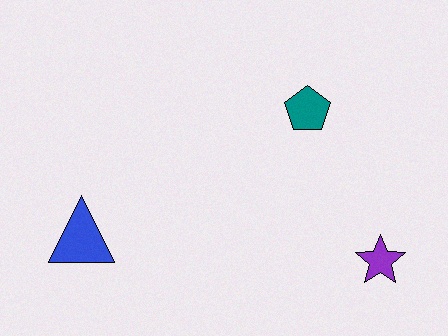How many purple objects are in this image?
There is 1 purple object.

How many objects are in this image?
There are 3 objects.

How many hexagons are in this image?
There are no hexagons.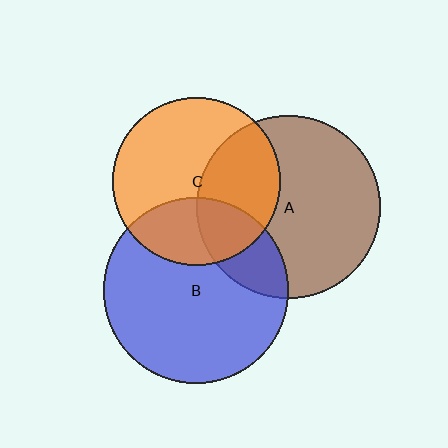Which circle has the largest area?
Circle B (blue).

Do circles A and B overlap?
Yes.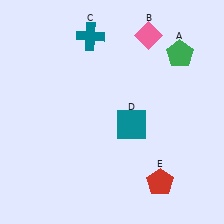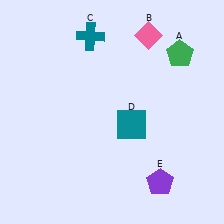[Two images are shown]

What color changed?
The pentagon (E) changed from red in Image 1 to purple in Image 2.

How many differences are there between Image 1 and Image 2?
There is 1 difference between the two images.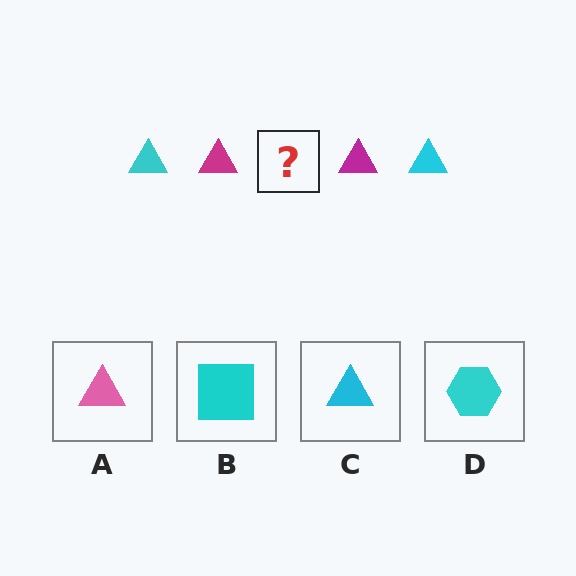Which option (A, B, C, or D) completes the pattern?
C.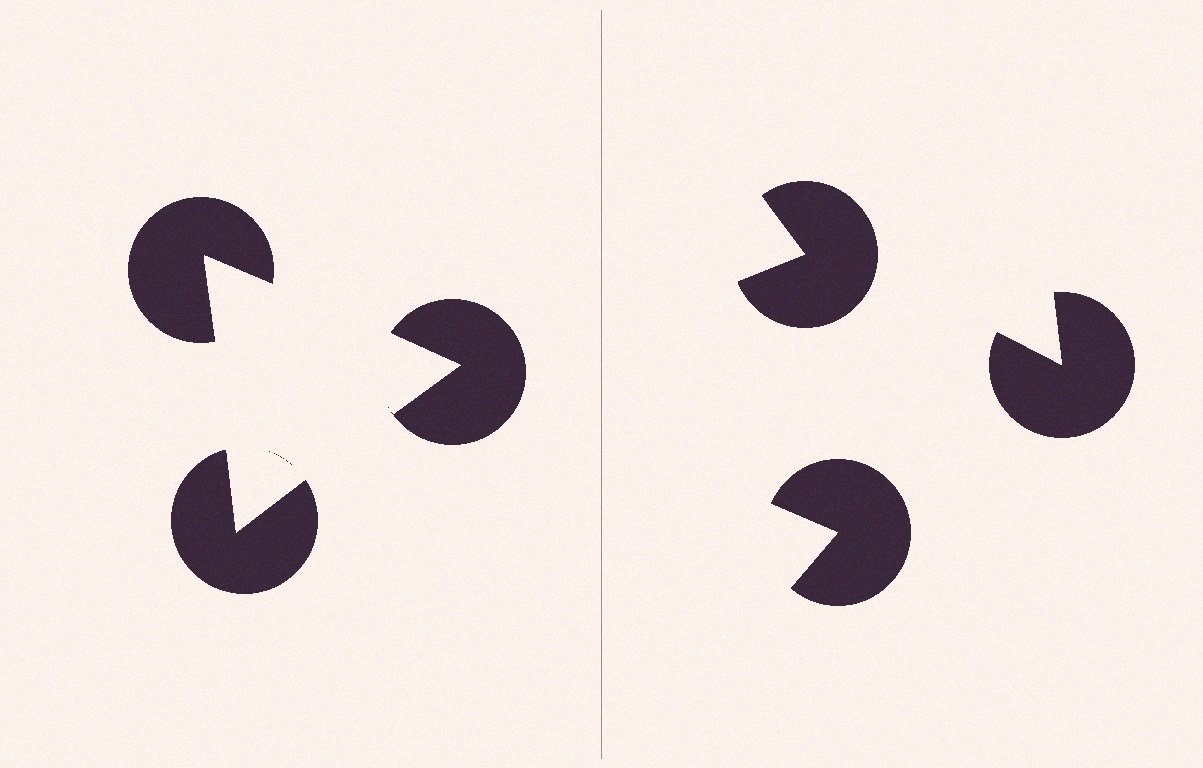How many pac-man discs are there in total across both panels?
6 — 3 on each side.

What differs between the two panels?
The pac-man discs are positioned identically on both sides; only the wedge orientations differ. On the left they align to a triangle; on the right they are misaligned.